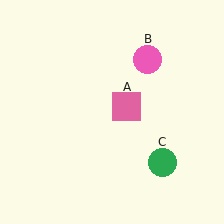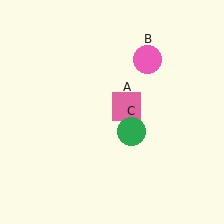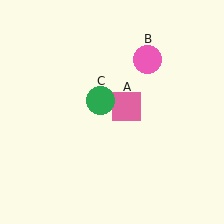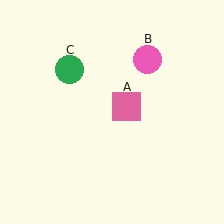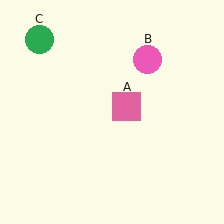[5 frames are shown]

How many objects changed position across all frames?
1 object changed position: green circle (object C).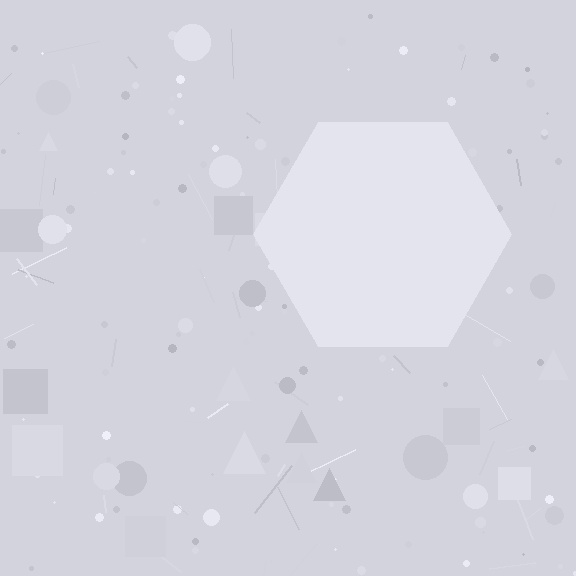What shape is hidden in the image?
A hexagon is hidden in the image.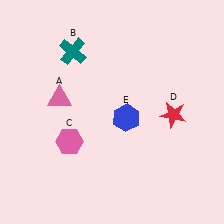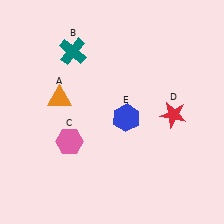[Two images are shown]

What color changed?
The triangle (A) changed from pink in Image 1 to orange in Image 2.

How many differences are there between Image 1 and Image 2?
There is 1 difference between the two images.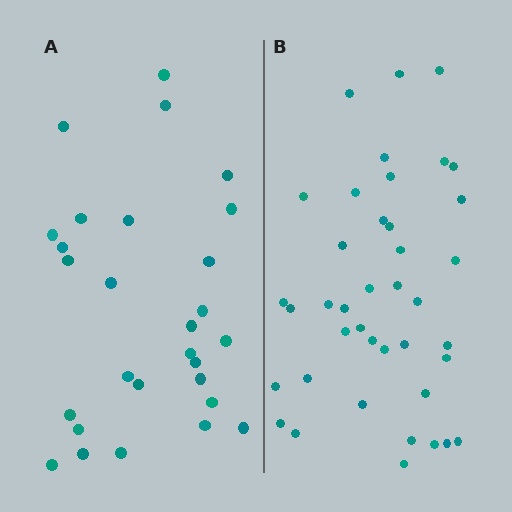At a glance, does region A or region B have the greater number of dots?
Region B (the right region) has more dots.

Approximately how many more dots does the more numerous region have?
Region B has roughly 12 or so more dots than region A.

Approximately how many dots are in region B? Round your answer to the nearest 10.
About 40 dots.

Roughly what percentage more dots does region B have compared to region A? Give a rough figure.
About 45% more.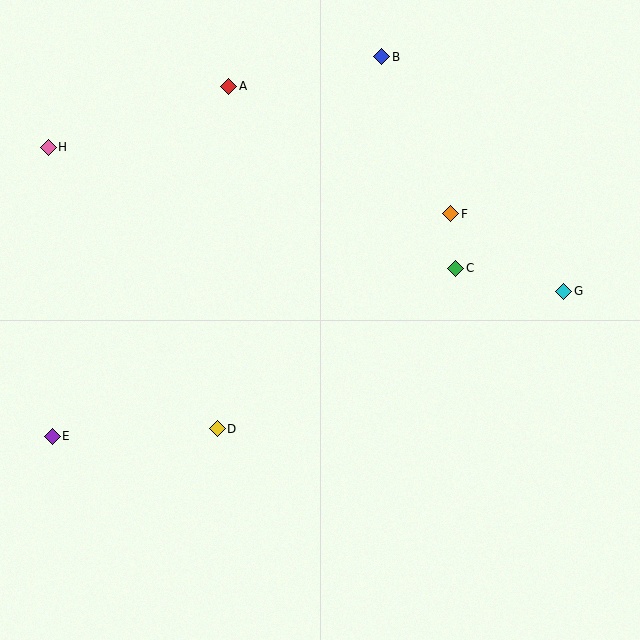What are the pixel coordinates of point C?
Point C is at (456, 268).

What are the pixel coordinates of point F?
Point F is at (451, 214).